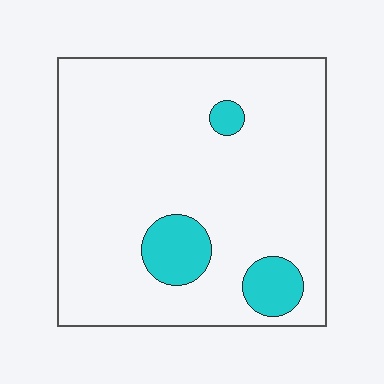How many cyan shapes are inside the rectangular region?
3.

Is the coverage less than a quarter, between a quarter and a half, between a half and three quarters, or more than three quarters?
Less than a quarter.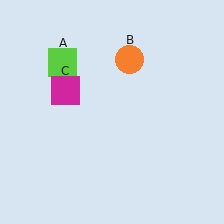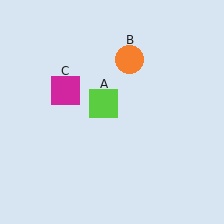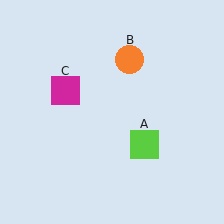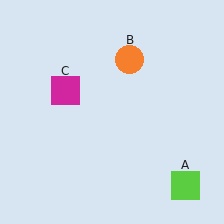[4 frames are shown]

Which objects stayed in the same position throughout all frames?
Orange circle (object B) and magenta square (object C) remained stationary.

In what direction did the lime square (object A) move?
The lime square (object A) moved down and to the right.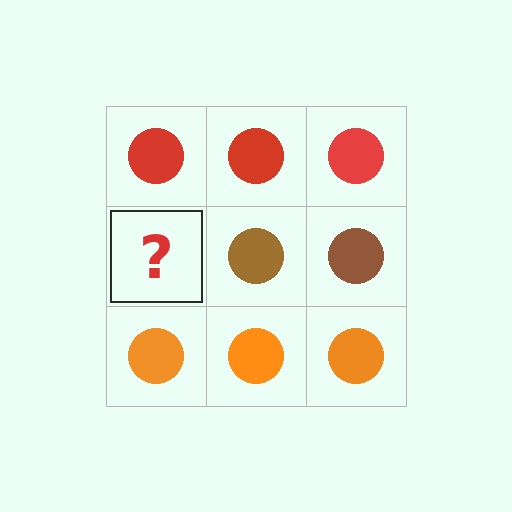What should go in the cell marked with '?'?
The missing cell should contain a brown circle.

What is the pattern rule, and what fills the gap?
The rule is that each row has a consistent color. The gap should be filled with a brown circle.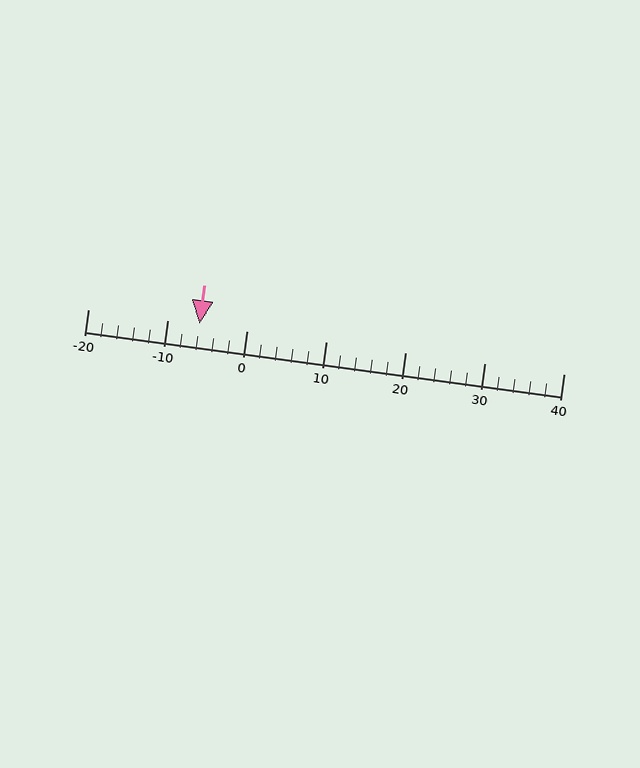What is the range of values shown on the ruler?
The ruler shows values from -20 to 40.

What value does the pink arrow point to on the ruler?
The pink arrow points to approximately -6.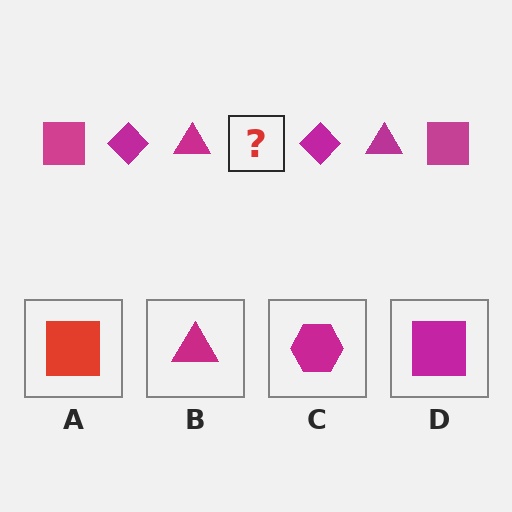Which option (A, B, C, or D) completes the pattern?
D.